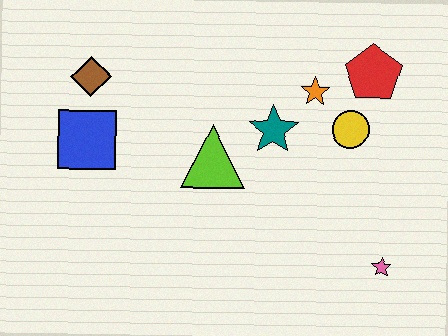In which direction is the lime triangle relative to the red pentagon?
The lime triangle is to the left of the red pentagon.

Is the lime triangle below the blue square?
Yes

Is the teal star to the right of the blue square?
Yes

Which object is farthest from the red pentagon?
The blue square is farthest from the red pentagon.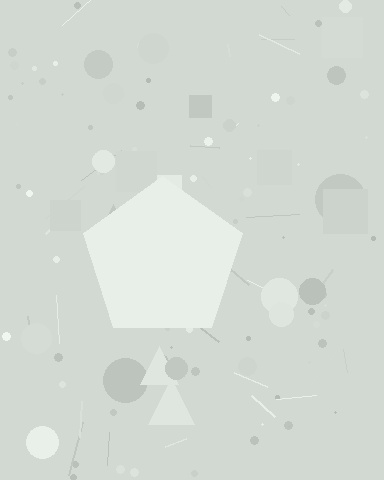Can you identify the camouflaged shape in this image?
The camouflaged shape is a pentagon.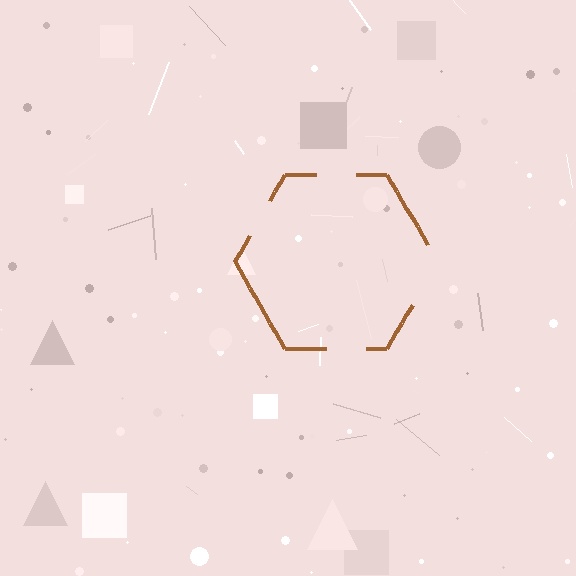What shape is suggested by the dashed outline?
The dashed outline suggests a hexagon.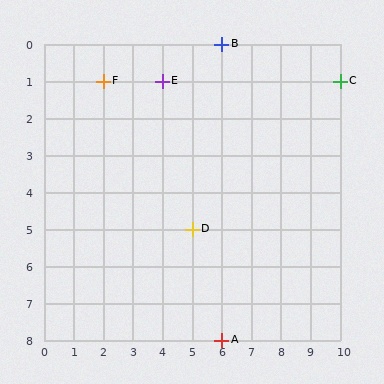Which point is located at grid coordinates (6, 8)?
Point A is at (6, 8).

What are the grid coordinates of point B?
Point B is at grid coordinates (6, 0).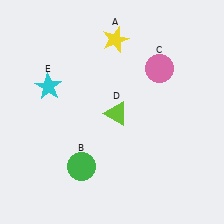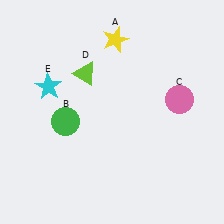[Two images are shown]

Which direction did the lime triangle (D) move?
The lime triangle (D) moved up.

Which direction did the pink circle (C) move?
The pink circle (C) moved down.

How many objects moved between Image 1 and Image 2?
3 objects moved between the two images.